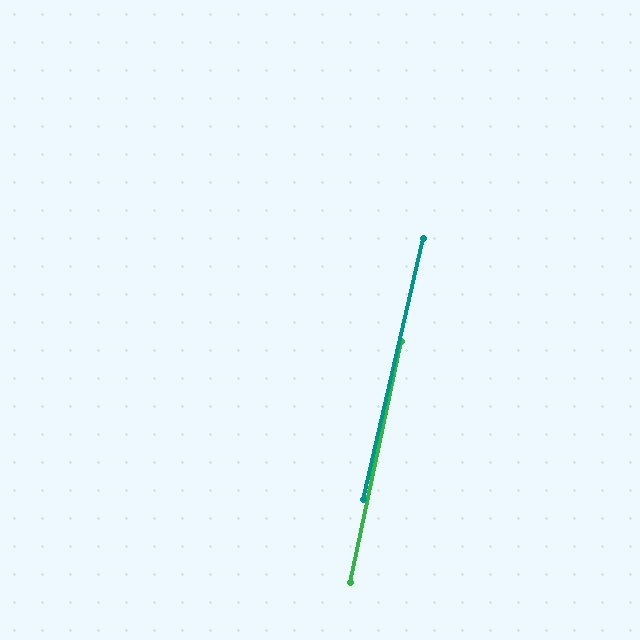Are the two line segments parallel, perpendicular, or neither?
Parallel — their directions differ by only 1.0°.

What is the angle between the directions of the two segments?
Approximately 1 degree.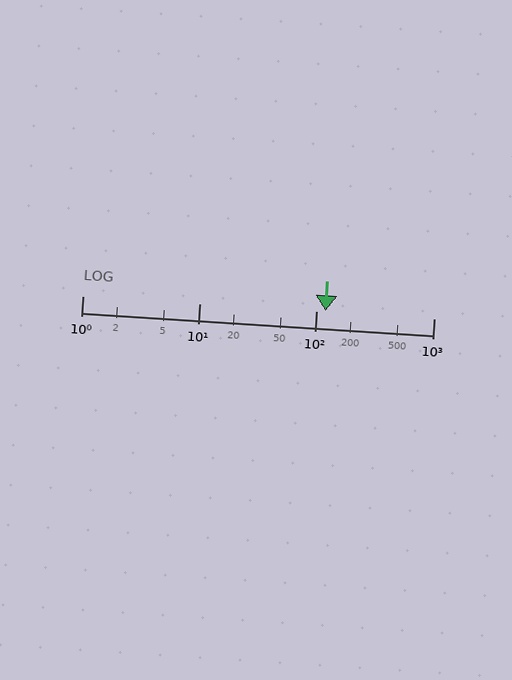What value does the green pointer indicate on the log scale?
The pointer indicates approximately 120.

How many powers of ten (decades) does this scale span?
The scale spans 3 decades, from 1 to 1000.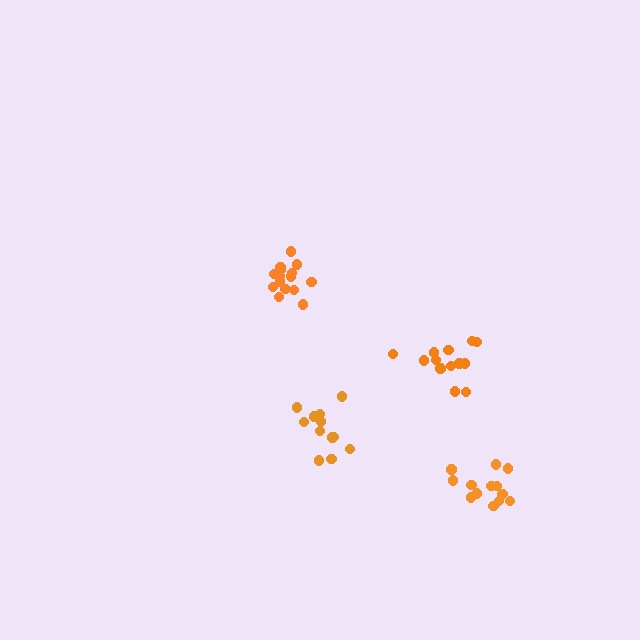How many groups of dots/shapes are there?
There are 4 groups.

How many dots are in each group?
Group 1: 13 dots, Group 2: 15 dots, Group 3: 13 dots, Group 4: 13 dots (54 total).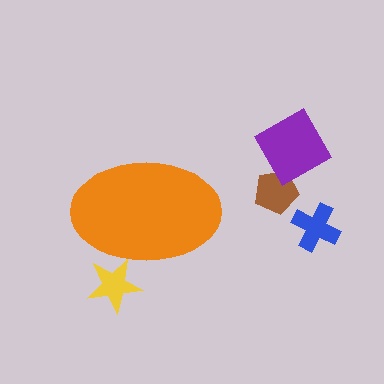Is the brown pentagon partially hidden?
No, the brown pentagon is fully visible.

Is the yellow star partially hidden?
Yes, the yellow star is partially hidden behind the orange ellipse.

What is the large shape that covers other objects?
An orange ellipse.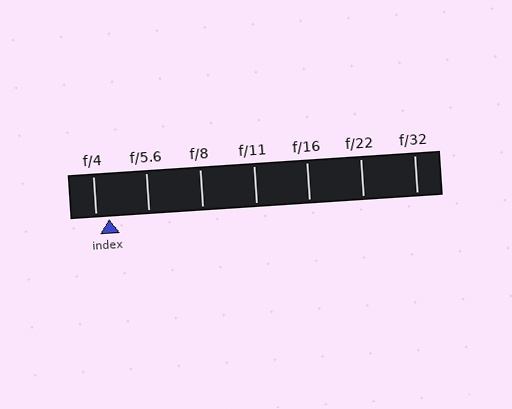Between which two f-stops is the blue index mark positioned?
The index mark is between f/4 and f/5.6.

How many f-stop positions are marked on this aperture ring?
There are 7 f-stop positions marked.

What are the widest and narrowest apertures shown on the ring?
The widest aperture shown is f/4 and the narrowest is f/32.